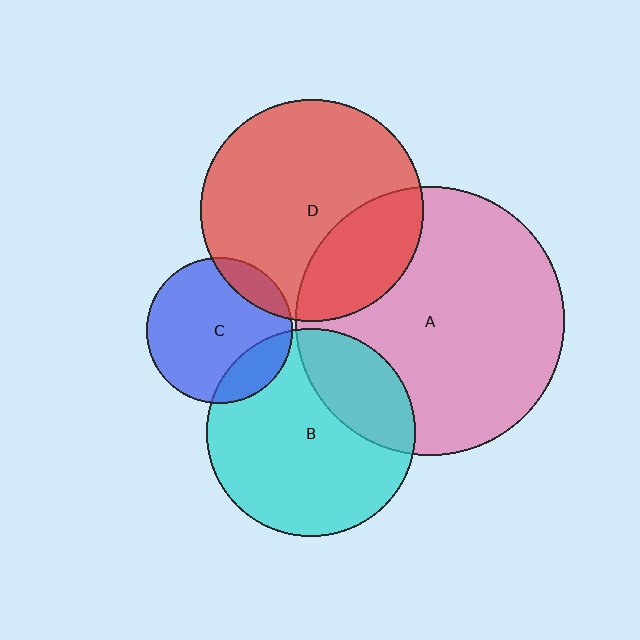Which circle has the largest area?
Circle A (pink).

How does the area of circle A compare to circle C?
Approximately 3.4 times.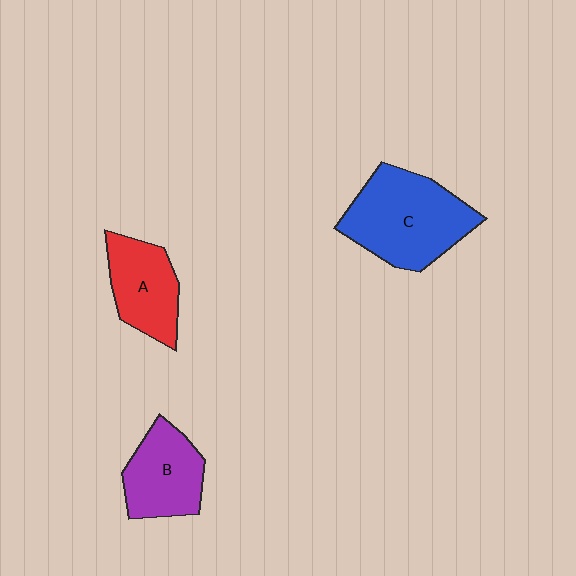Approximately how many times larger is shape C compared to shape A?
Approximately 1.6 times.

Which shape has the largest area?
Shape C (blue).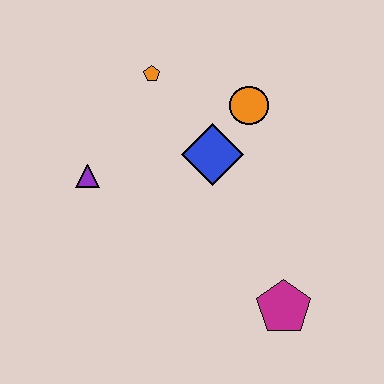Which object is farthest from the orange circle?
The magenta pentagon is farthest from the orange circle.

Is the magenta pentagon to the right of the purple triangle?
Yes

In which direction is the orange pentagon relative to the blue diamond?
The orange pentagon is above the blue diamond.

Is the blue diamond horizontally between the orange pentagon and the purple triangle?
No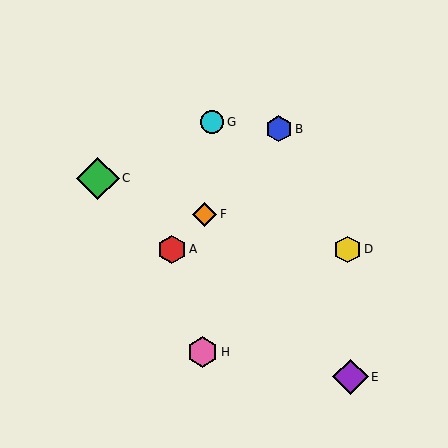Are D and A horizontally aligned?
Yes, both are at y≈249.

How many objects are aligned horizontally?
2 objects (A, D) are aligned horizontally.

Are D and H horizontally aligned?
No, D is at y≈249 and H is at y≈352.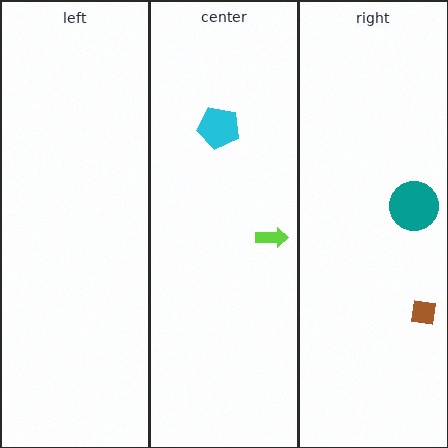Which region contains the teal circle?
The right region.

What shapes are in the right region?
The brown square, the teal circle.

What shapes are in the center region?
The lime arrow, the cyan pentagon.